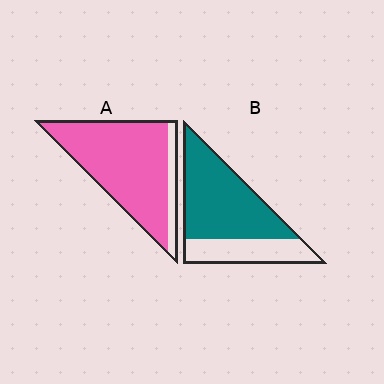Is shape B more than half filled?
Yes.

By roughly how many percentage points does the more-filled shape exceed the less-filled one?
By roughly 20 percentage points (A over B).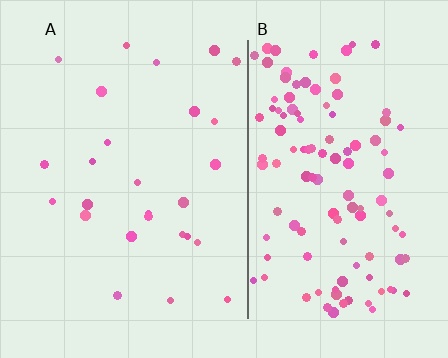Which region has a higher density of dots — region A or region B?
B (the right).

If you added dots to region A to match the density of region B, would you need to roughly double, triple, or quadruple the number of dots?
Approximately quadruple.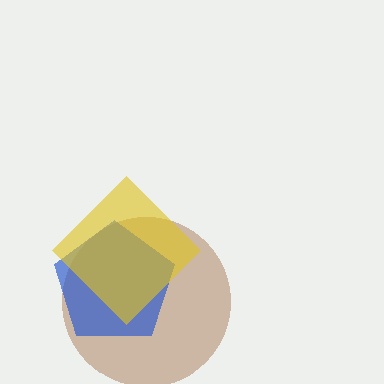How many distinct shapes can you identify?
There are 3 distinct shapes: a brown circle, a blue pentagon, a yellow diamond.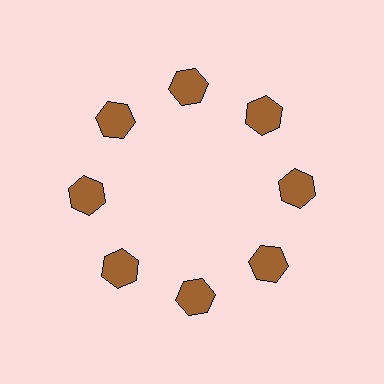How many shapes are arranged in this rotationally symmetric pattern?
There are 8 shapes, arranged in 8 groups of 1.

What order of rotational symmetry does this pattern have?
This pattern has 8-fold rotational symmetry.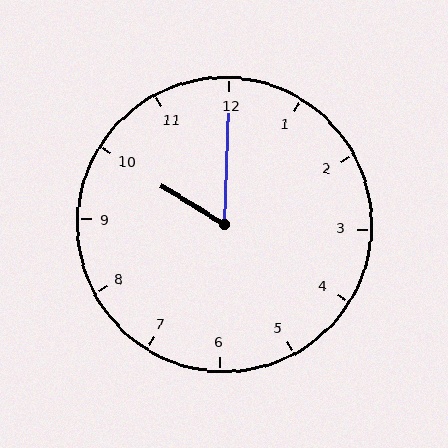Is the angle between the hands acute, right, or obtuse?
It is acute.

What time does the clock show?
10:00.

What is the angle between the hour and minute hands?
Approximately 60 degrees.